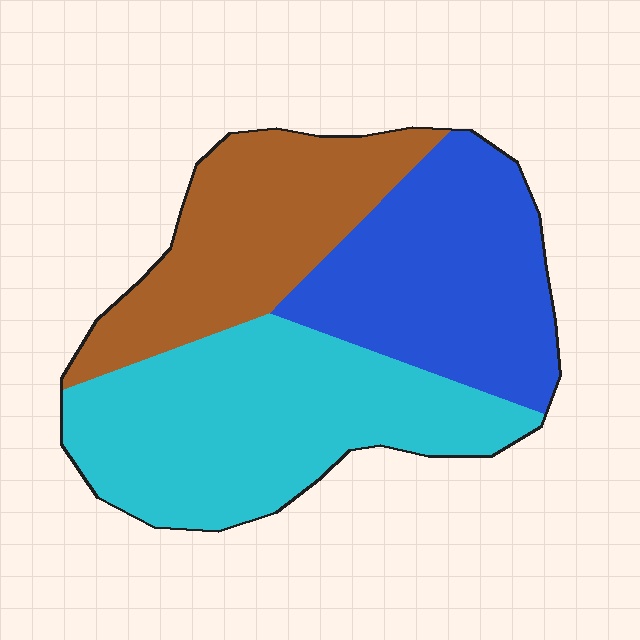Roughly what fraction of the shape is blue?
Blue covers roughly 30% of the shape.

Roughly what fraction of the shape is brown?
Brown covers about 30% of the shape.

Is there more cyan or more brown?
Cyan.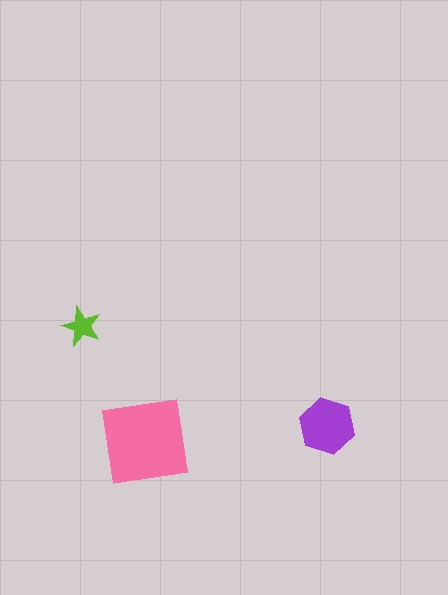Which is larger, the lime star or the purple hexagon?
The purple hexagon.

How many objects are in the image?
There are 3 objects in the image.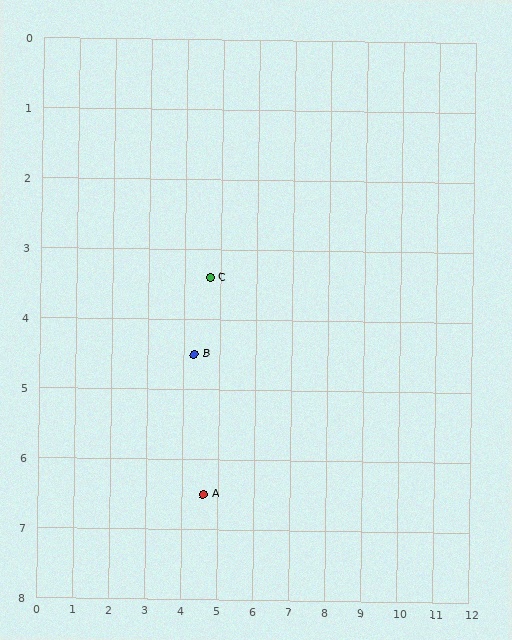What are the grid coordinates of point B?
Point B is at approximately (4.3, 4.5).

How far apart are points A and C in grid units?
Points A and C are about 3.1 grid units apart.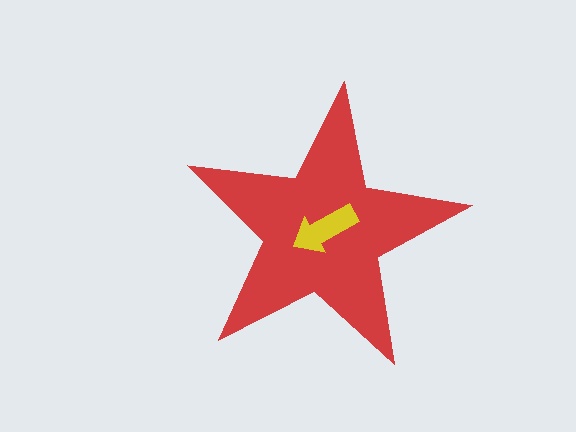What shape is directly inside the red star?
The yellow arrow.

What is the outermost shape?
The red star.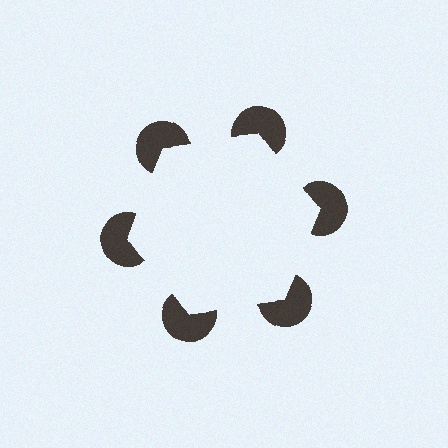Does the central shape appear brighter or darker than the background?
It typically appears slightly brighter than the background, even though no actual brightness change is drawn.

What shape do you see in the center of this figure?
An illusory hexagon — its edges are inferred from the aligned wedge cuts in the pac-man discs, not physically drawn.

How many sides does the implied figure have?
6 sides.